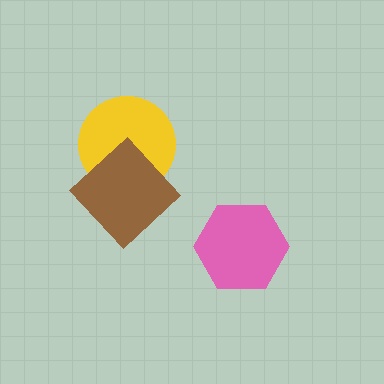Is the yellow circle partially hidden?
Yes, it is partially covered by another shape.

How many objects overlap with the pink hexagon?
0 objects overlap with the pink hexagon.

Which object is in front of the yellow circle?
The brown diamond is in front of the yellow circle.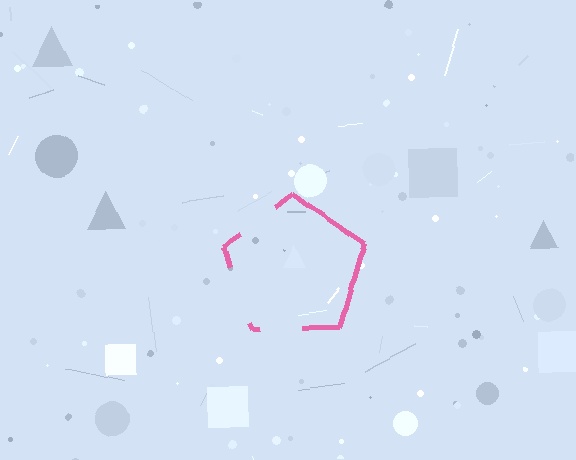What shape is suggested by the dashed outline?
The dashed outline suggests a pentagon.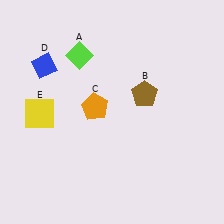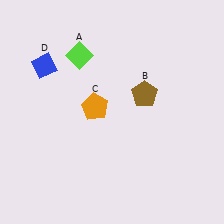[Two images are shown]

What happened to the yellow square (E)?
The yellow square (E) was removed in Image 2. It was in the bottom-left area of Image 1.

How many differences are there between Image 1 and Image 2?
There is 1 difference between the two images.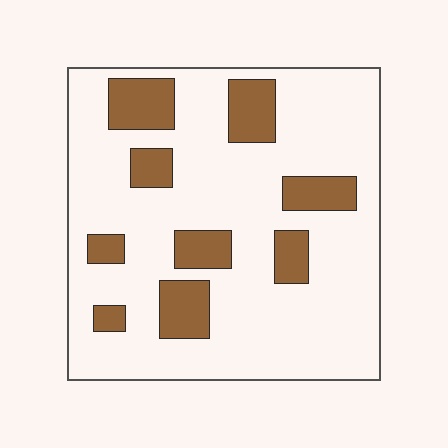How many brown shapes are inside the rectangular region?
9.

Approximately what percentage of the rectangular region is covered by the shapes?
Approximately 20%.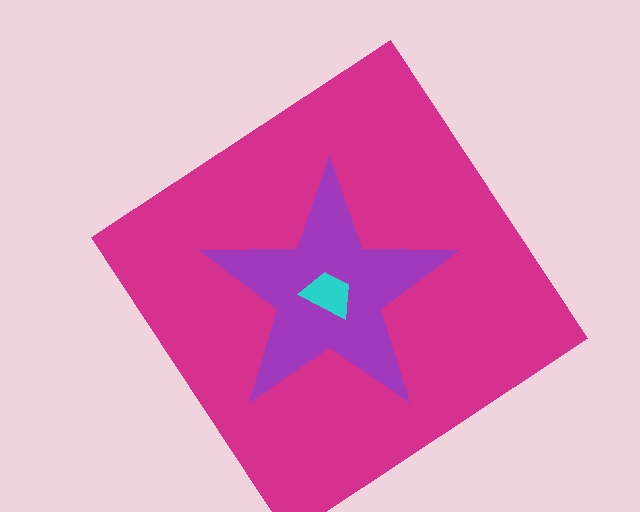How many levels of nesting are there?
3.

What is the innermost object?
The cyan trapezoid.